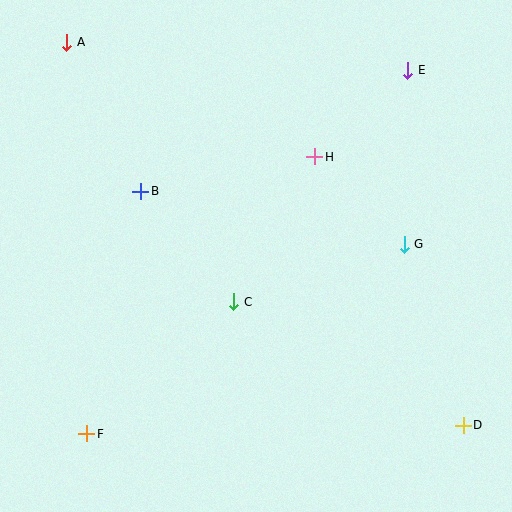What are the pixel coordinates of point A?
Point A is at (67, 42).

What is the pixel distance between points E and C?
The distance between E and C is 289 pixels.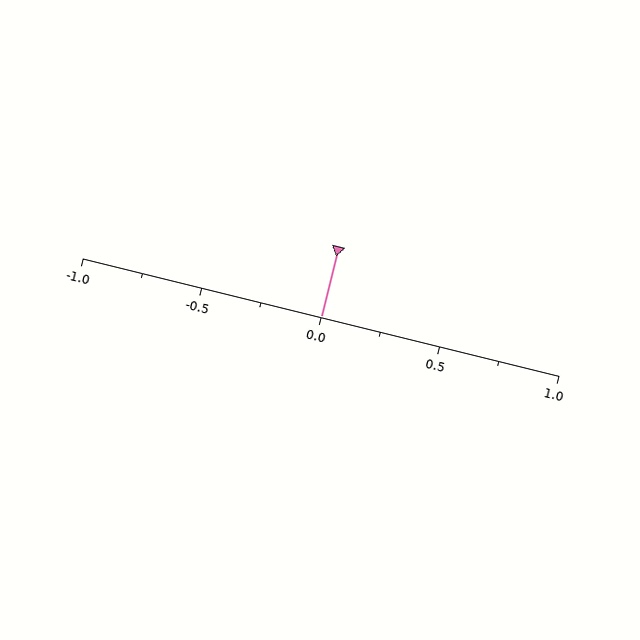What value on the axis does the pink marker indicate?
The marker indicates approximately 0.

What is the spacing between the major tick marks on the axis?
The major ticks are spaced 0.5 apart.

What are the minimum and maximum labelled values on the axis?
The axis runs from -1.0 to 1.0.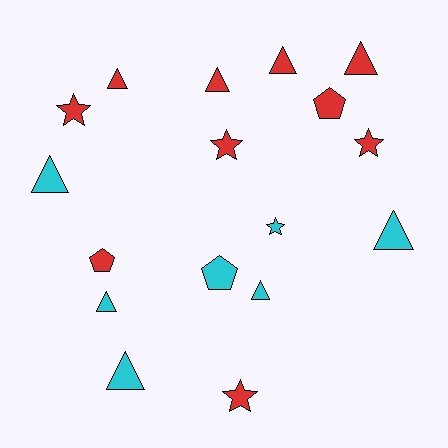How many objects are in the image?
There are 17 objects.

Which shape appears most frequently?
Triangle, with 9 objects.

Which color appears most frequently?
Red, with 10 objects.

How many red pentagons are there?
There are 2 red pentagons.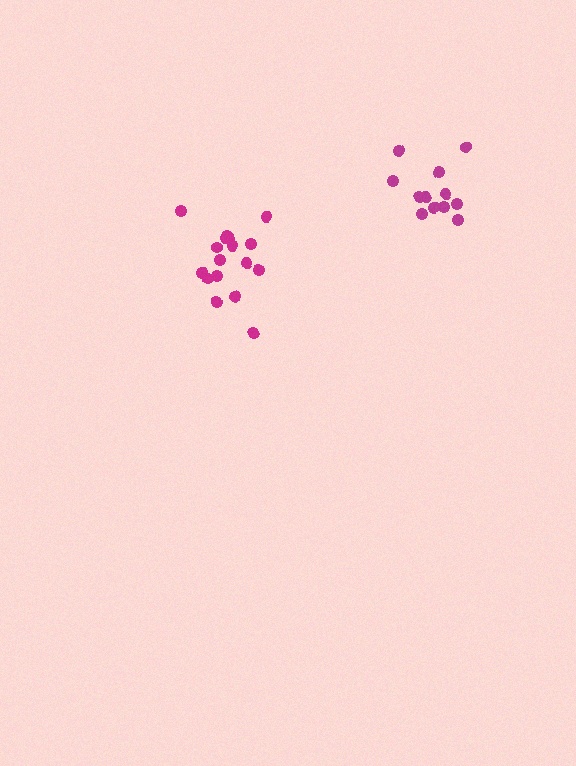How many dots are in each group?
Group 1: 12 dots, Group 2: 17 dots (29 total).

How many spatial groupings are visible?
There are 2 spatial groupings.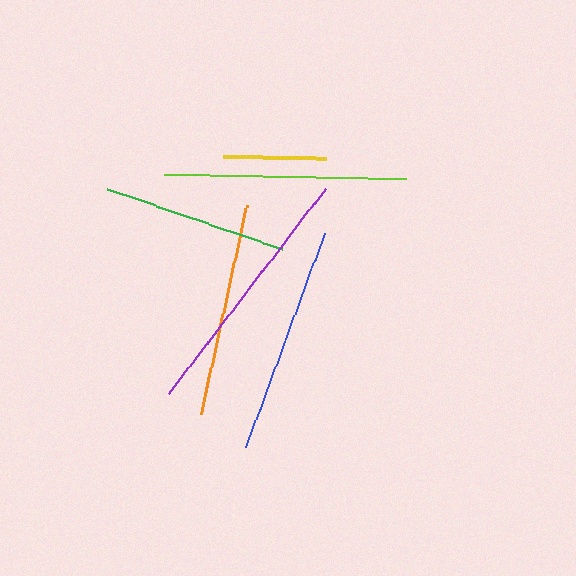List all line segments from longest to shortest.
From longest to shortest: purple, lime, blue, orange, green, yellow.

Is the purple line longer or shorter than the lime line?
The purple line is longer than the lime line.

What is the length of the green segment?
The green segment is approximately 185 pixels long.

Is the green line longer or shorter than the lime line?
The lime line is longer than the green line.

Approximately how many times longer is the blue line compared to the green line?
The blue line is approximately 1.2 times the length of the green line.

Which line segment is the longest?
The purple line is the longest at approximately 258 pixels.